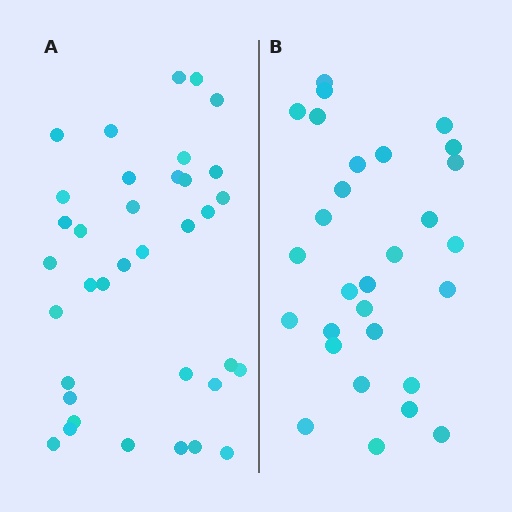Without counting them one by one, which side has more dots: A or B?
Region A (the left region) has more dots.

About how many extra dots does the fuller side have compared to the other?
Region A has roughly 8 or so more dots than region B.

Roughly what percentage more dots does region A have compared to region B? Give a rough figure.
About 25% more.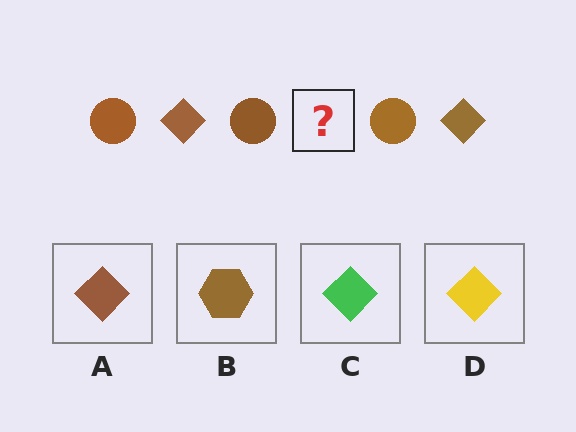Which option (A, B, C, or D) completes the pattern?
A.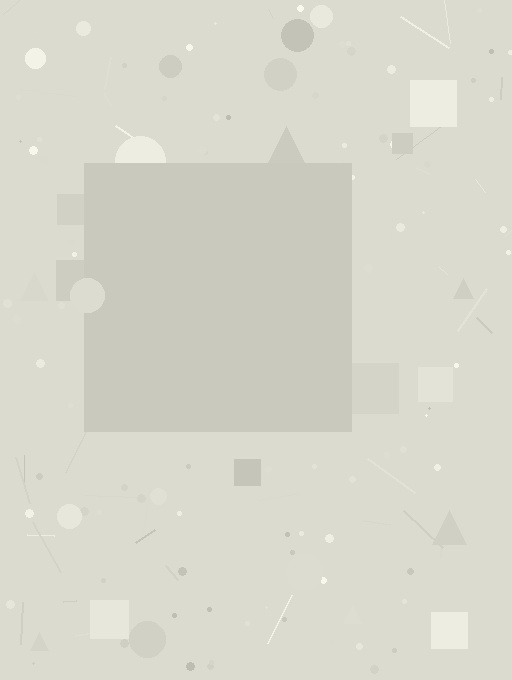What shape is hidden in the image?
A square is hidden in the image.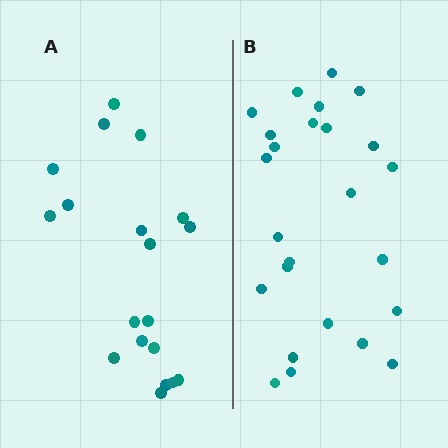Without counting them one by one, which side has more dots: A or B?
Region B (the right region) has more dots.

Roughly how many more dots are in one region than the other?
Region B has about 6 more dots than region A.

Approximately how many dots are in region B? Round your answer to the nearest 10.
About 20 dots. (The exact count is 25, which rounds to 20.)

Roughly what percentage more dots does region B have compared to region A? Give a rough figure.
About 30% more.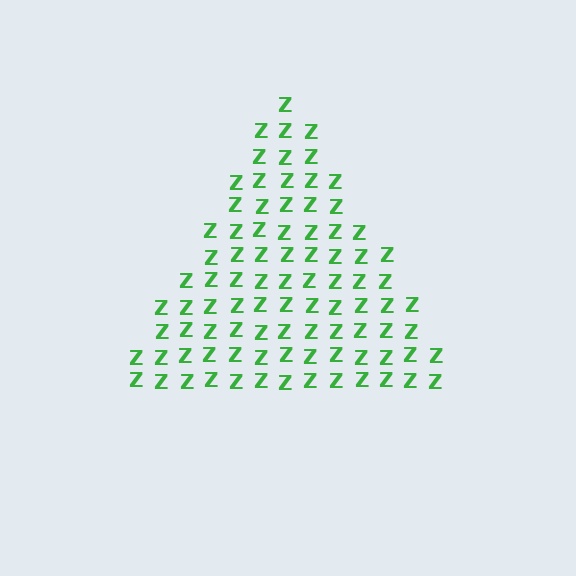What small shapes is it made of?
It is made of small letter Z's.